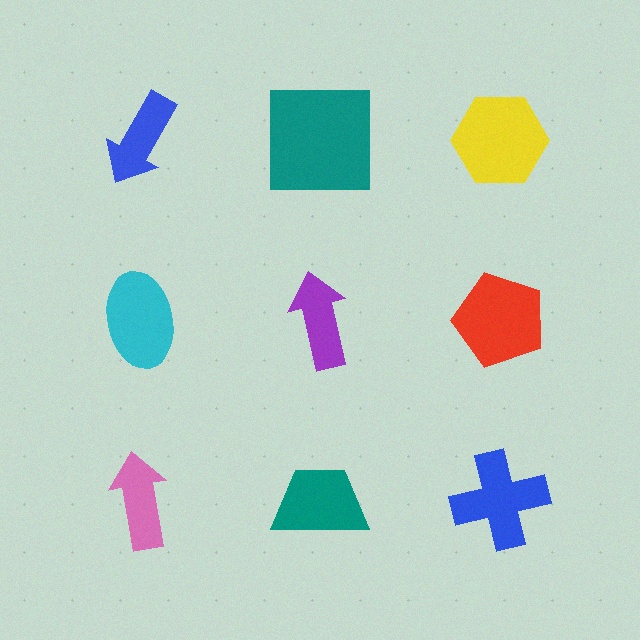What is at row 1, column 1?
A blue arrow.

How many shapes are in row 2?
3 shapes.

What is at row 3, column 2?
A teal trapezoid.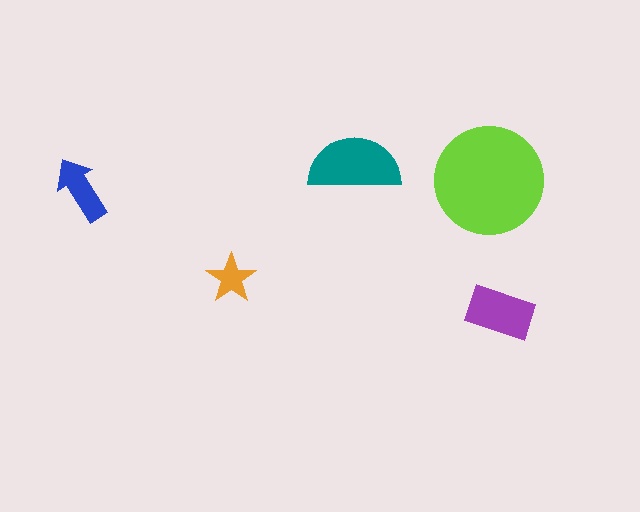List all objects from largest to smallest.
The lime circle, the teal semicircle, the purple rectangle, the blue arrow, the orange star.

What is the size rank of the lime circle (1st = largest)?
1st.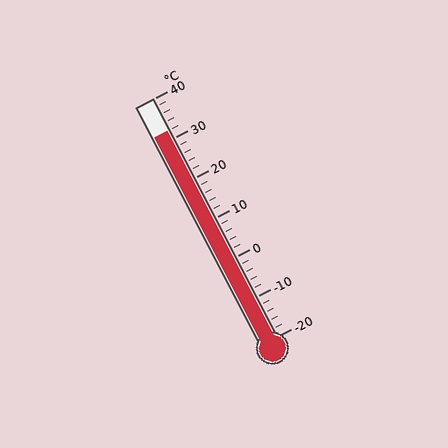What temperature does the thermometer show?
The thermometer shows approximately 32°C.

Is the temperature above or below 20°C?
The temperature is above 20°C.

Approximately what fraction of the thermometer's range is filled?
The thermometer is filled to approximately 85% of its range.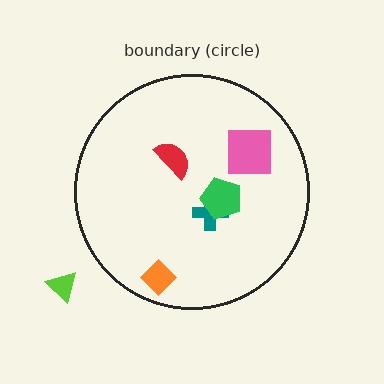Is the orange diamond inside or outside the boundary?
Inside.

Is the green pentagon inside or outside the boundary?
Inside.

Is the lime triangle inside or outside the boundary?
Outside.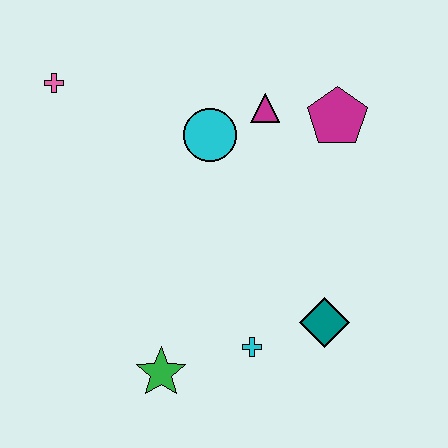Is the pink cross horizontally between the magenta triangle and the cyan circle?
No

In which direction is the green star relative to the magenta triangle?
The green star is below the magenta triangle.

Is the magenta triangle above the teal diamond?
Yes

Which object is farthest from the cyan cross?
The pink cross is farthest from the cyan cross.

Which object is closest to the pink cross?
The cyan circle is closest to the pink cross.